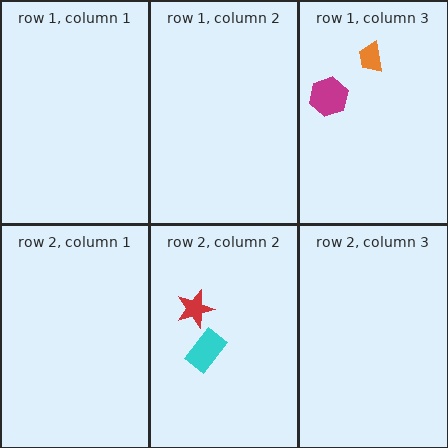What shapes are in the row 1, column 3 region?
The magenta hexagon, the orange trapezoid.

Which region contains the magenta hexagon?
The row 1, column 3 region.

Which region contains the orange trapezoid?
The row 1, column 3 region.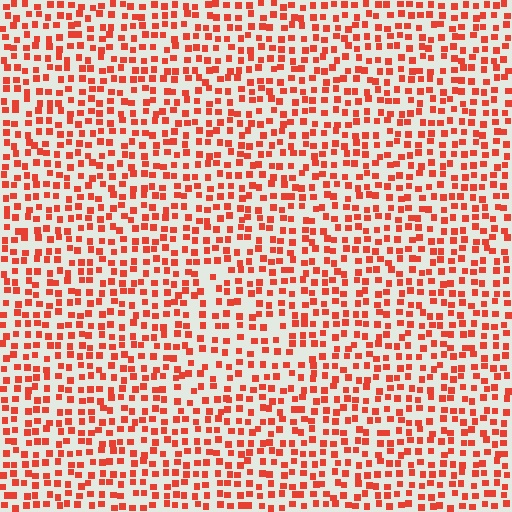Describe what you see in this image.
The image contains small red elements arranged at two different densities. A triangle-shaped region is visible where the elements are less densely packed than the surrounding area.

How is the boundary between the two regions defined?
The boundary is defined by a change in element density (approximately 1.3x ratio). All elements are the same color, size, and shape.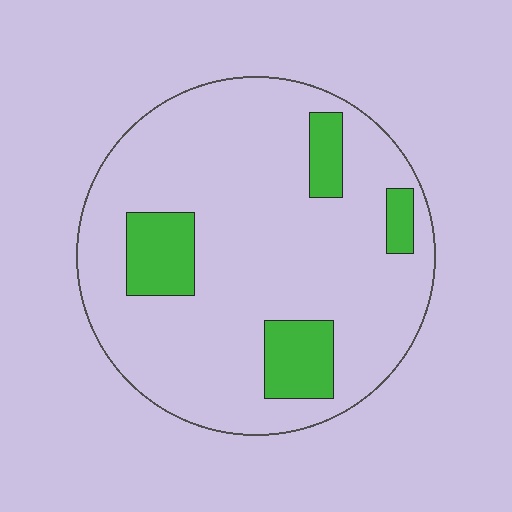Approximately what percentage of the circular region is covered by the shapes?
Approximately 15%.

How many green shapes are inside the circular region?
4.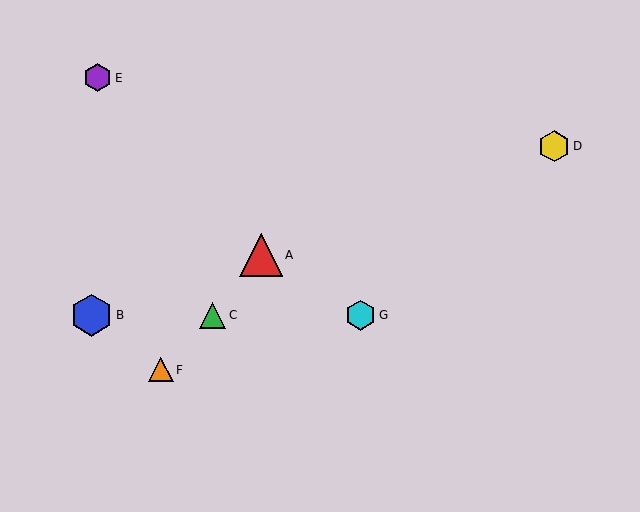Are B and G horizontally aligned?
Yes, both are at y≈315.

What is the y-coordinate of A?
Object A is at y≈255.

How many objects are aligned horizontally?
3 objects (B, C, G) are aligned horizontally.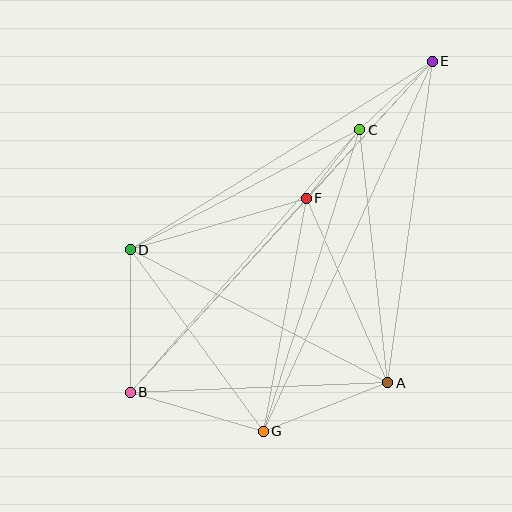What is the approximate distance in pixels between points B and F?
The distance between B and F is approximately 262 pixels.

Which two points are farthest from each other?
Points B and E are farthest from each other.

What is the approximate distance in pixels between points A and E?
The distance between A and E is approximately 324 pixels.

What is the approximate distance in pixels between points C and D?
The distance between C and D is approximately 259 pixels.